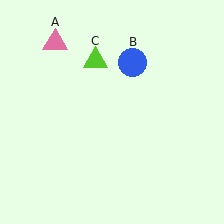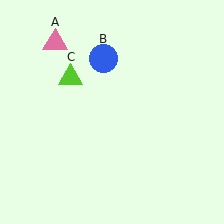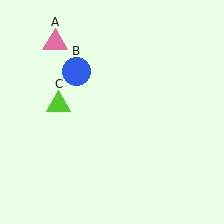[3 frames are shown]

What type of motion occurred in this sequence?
The blue circle (object B), lime triangle (object C) rotated counterclockwise around the center of the scene.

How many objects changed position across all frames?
2 objects changed position: blue circle (object B), lime triangle (object C).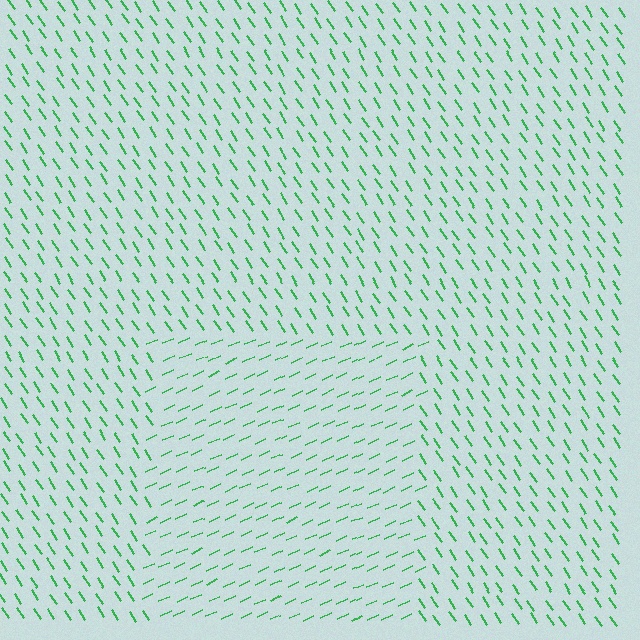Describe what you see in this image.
The image is filled with small green line segments. A rectangle region in the image has lines oriented differently from the surrounding lines, creating a visible texture boundary.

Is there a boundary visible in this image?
Yes, there is a texture boundary formed by a change in line orientation.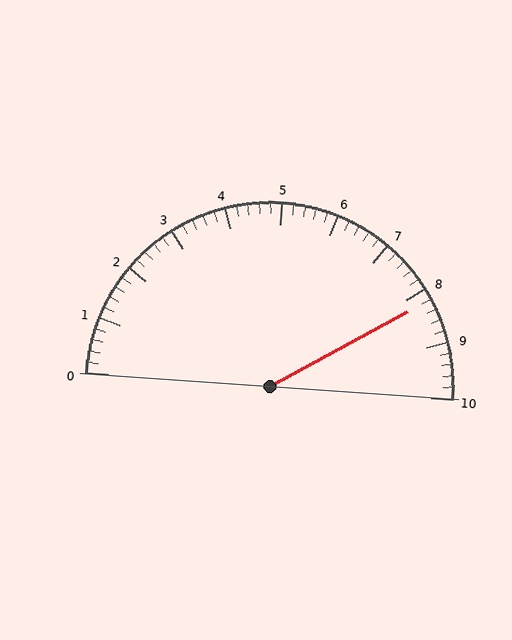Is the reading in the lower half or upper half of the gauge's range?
The reading is in the upper half of the range (0 to 10).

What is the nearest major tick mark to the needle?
The nearest major tick mark is 8.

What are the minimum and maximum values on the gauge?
The gauge ranges from 0 to 10.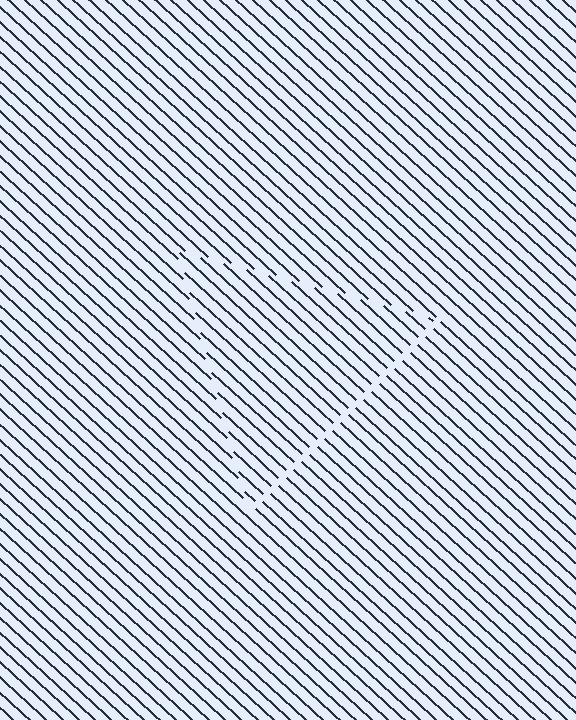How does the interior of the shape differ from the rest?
The interior of the shape contains the same grating, shifted by half a period — the contour is defined by the phase discontinuity where line-ends from the inner and outer gratings abut.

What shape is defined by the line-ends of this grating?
An illusory triangle. The interior of the shape contains the same grating, shifted by half a period — the contour is defined by the phase discontinuity where line-ends from the inner and outer gratings abut.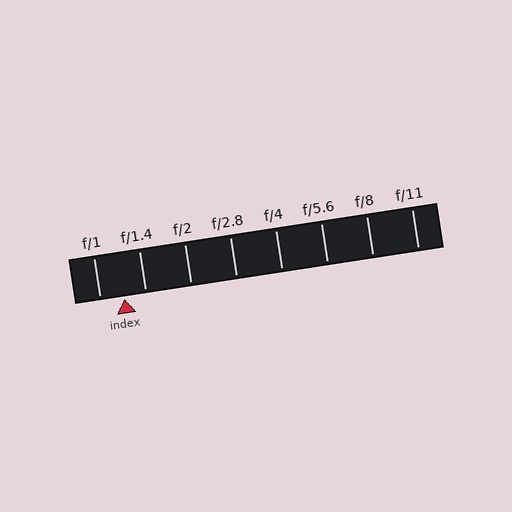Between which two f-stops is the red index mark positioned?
The index mark is between f/1 and f/1.4.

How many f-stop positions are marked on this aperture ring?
There are 8 f-stop positions marked.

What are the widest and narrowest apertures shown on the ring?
The widest aperture shown is f/1 and the narrowest is f/11.